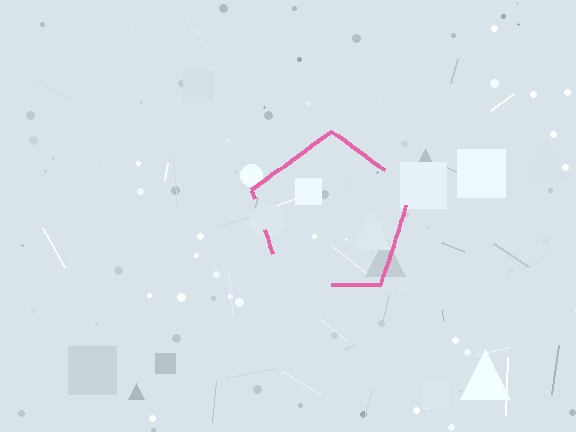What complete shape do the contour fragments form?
The contour fragments form a pentagon.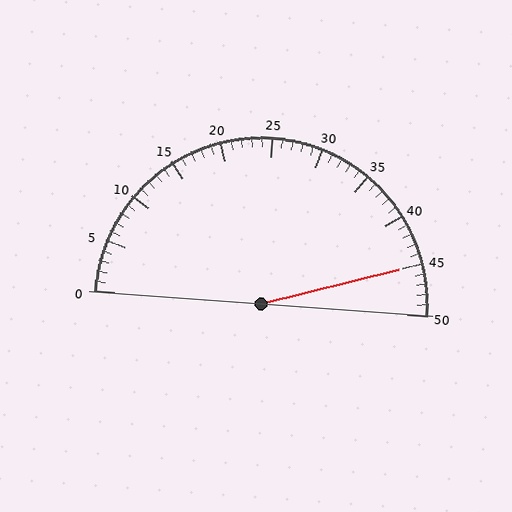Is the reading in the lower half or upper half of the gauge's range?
The reading is in the upper half of the range (0 to 50).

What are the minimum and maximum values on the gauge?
The gauge ranges from 0 to 50.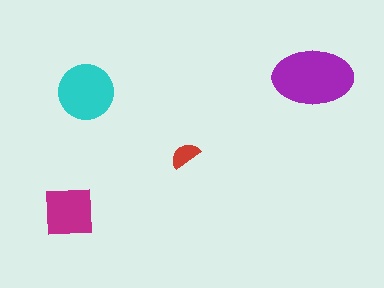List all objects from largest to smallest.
The purple ellipse, the cyan circle, the magenta square, the red semicircle.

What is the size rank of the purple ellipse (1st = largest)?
1st.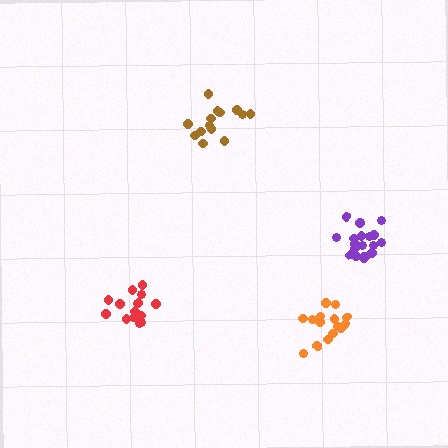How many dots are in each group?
Group 1: 15 dots, Group 2: 14 dots, Group 3: 15 dots, Group 4: 20 dots (64 total).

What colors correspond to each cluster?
The clusters are colored: orange, brown, red, purple.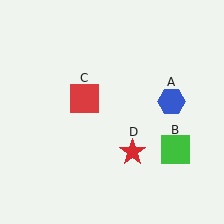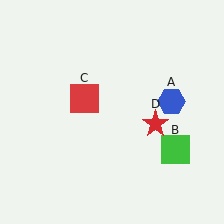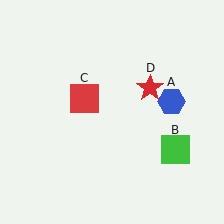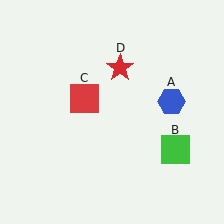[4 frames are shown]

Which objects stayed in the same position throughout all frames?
Blue hexagon (object A) and green square (object B) and red square (object C) remained stationary.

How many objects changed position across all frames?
1 object changed position: red star (object D).